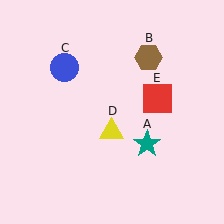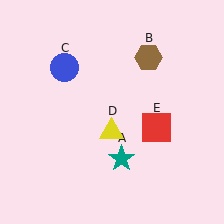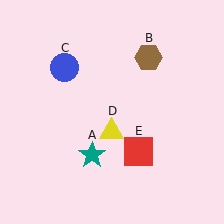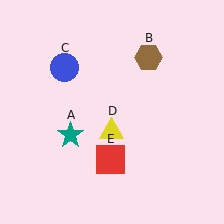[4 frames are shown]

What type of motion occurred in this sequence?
The teal star (object A), red square (object E) rotated clockwise around the center of the scene.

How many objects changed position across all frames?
2 objects changed position: teal star (object A), red square (object E).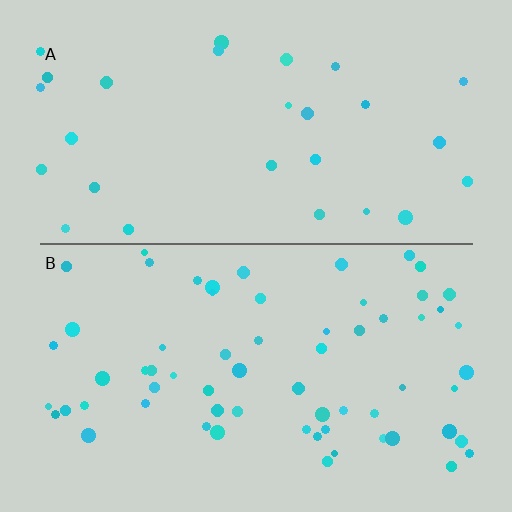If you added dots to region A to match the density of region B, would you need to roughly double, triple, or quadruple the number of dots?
Approximately double.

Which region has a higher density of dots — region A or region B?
B (the bottom).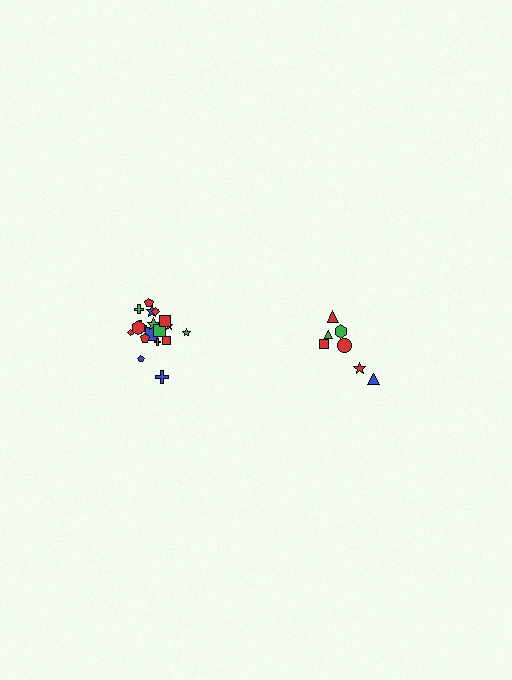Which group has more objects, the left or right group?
The left group.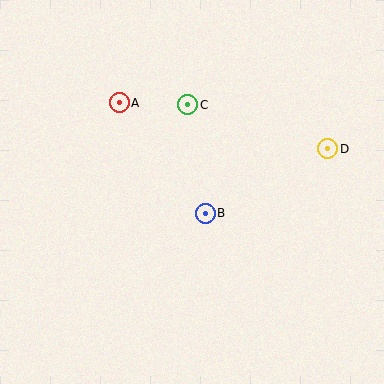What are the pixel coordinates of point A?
Point A is at (119, 103).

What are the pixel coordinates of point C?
Point C is at (188, 105).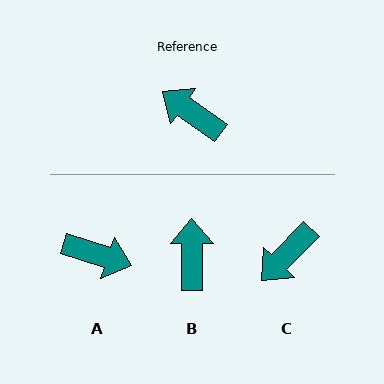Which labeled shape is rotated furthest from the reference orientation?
A, about 162 degrees away.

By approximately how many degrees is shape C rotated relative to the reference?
Approximately 82 degrees counter-clockwise.